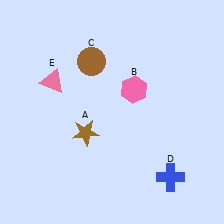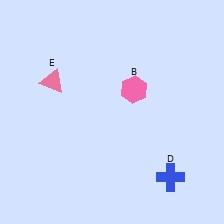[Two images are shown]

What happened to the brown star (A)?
The brown star (A) was removed in Image 2. It was in the bottom-left area of Image 1.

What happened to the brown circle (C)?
The brown circle (C) was removed in Image 2. It was in the top-left area of Image 1.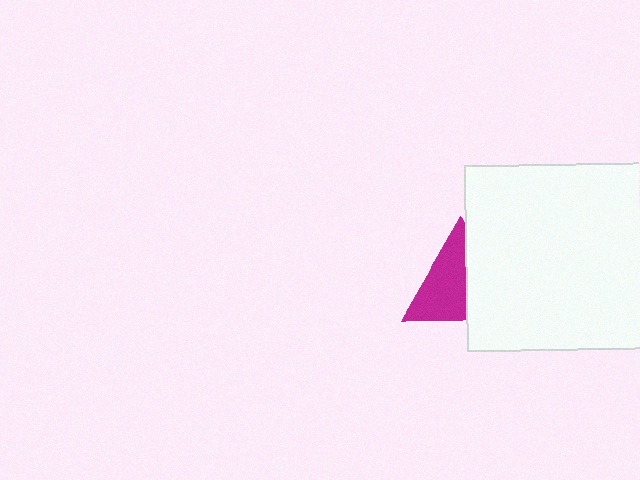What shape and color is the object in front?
The object in front is a white square.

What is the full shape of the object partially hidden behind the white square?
The partially hidden object is a magenta triangle.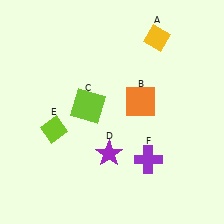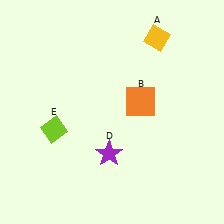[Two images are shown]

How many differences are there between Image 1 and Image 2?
There are 2 differences between the two images.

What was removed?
The purple cross (F), the lime square (C) were removed in Image 2.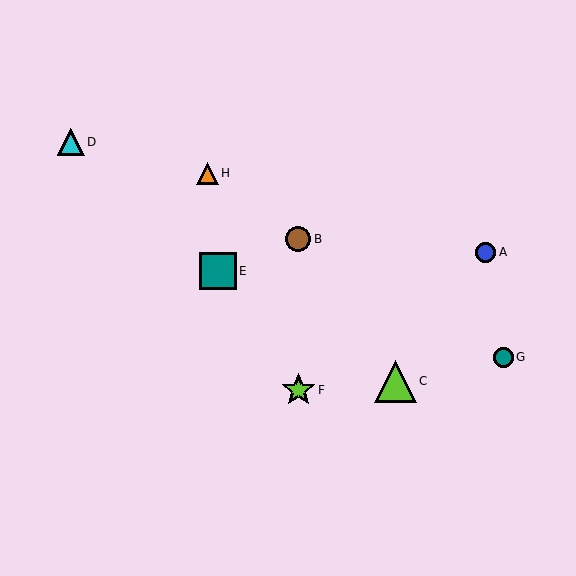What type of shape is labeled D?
Shape D is a cyan triangle.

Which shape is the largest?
The lime triangle (labeled C) is the largest.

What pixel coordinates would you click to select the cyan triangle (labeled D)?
Click at (71, 142) to select the cyan triangle D.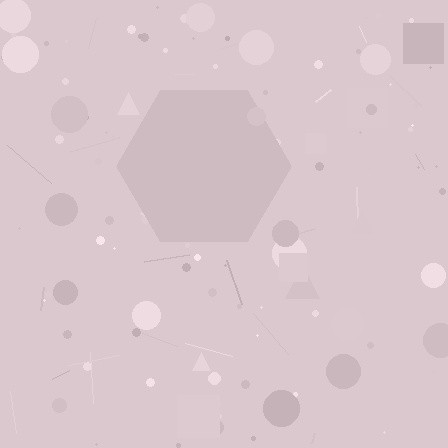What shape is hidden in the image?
A hexagon is hidden in the image.